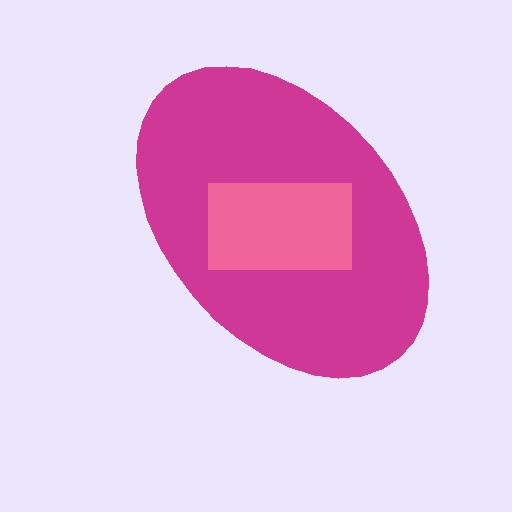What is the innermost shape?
The pink rectangle.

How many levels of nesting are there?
2.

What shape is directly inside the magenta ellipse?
The pink rectangle.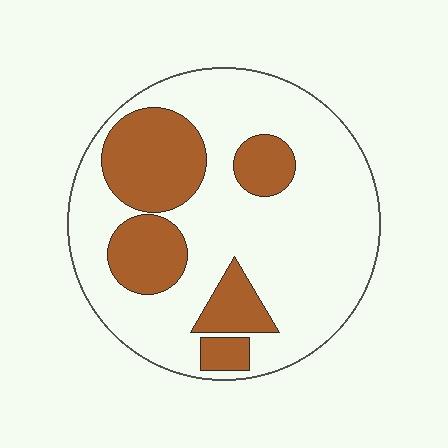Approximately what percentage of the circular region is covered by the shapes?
Approximately 30%.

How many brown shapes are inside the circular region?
5.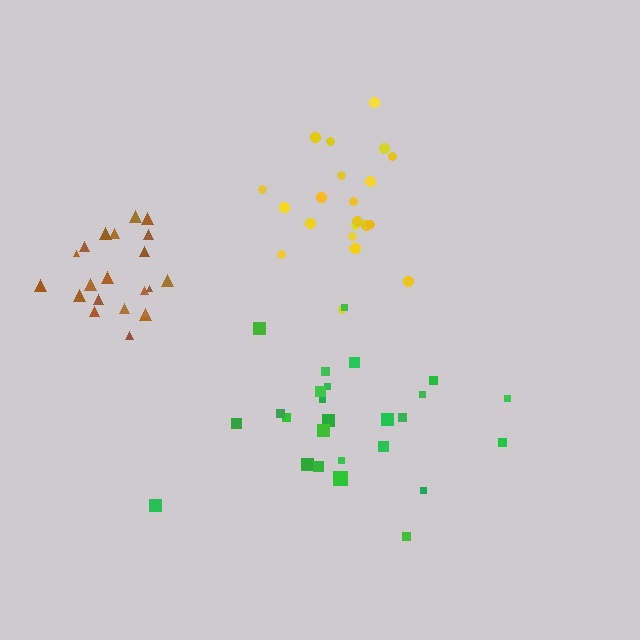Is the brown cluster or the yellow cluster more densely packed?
Brown.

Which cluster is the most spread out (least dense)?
Green.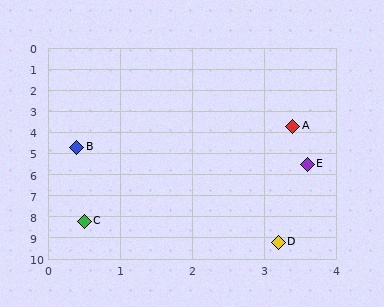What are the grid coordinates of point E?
Point E is at approximately (3.6, 5.5).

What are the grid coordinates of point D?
Point D is at approximately (3.2, 9.2).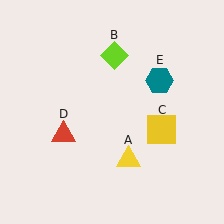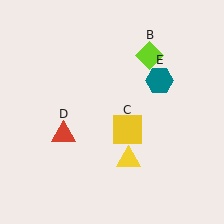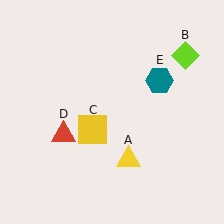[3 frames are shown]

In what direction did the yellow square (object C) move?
The yellow square (object C) moved left.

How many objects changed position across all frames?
2 objects changed position: lime diamond (object B), yellow square (object C).